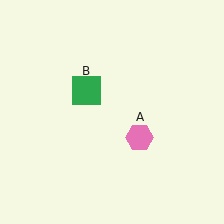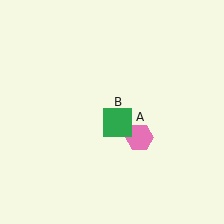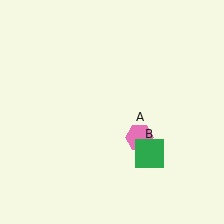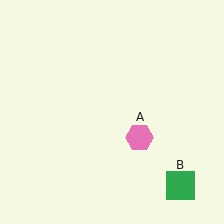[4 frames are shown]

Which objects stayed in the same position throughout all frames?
Pink hexagon (object A) remained stationary.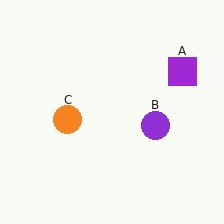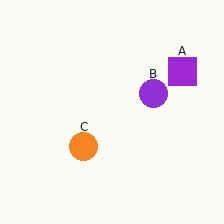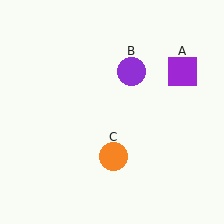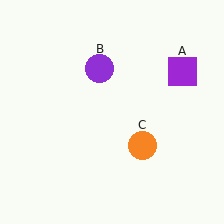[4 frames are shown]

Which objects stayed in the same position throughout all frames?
Purple square (object A) remained stationary.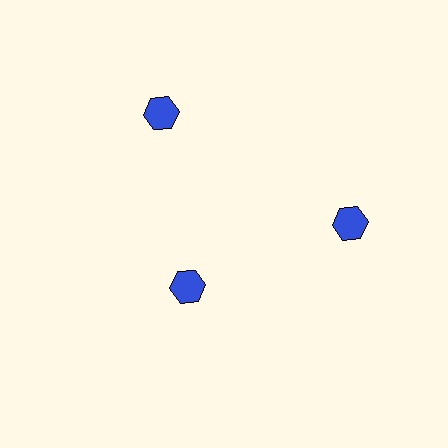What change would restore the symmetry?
The symmetry would be restored by moving it outward, back onto the ring so that all 3 hexagons sit at equal angles and equal distance from the center.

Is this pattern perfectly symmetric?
No. The 3 blue hexagons are arranged in a ring, but one element near the 7 o'clock position is pulled inward toward the center, breaking the 3-fold rotational symmetry.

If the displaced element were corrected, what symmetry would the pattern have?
It would have 3-fold rotational symmetry — the pattern would map onto itself every 120 degrees.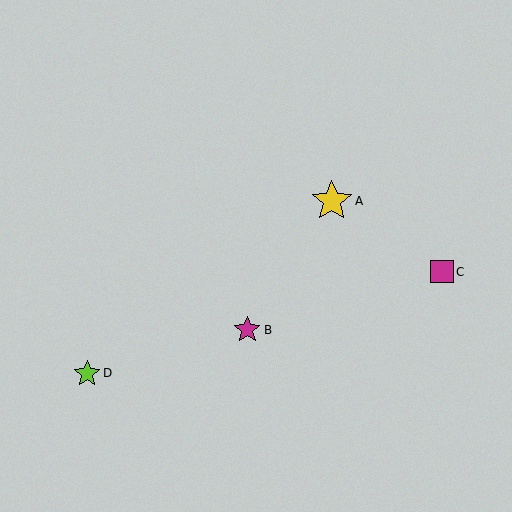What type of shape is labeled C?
Shape C is a magenta square.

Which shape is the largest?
The yellow star (labeled A) is the largest.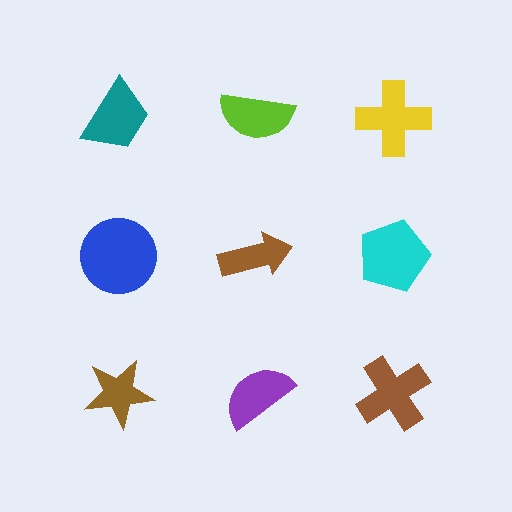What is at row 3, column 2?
A purple semicircle.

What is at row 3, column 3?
A brown cross.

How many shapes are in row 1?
3 shapes.